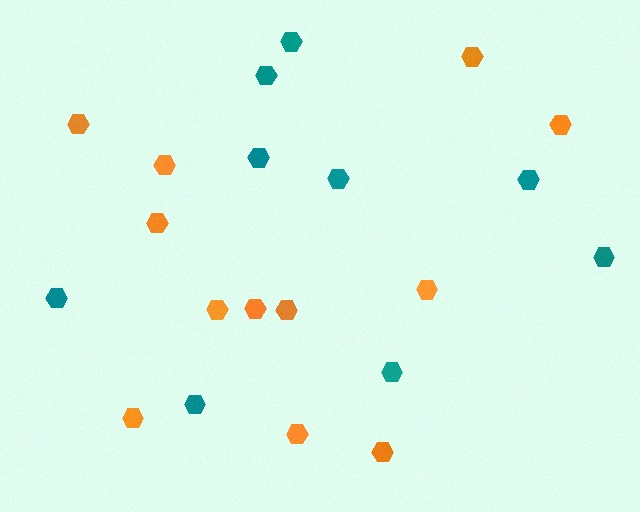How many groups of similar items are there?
There are 2 groups: one group of teal hexagons (9) and one group of orange hexagons (12).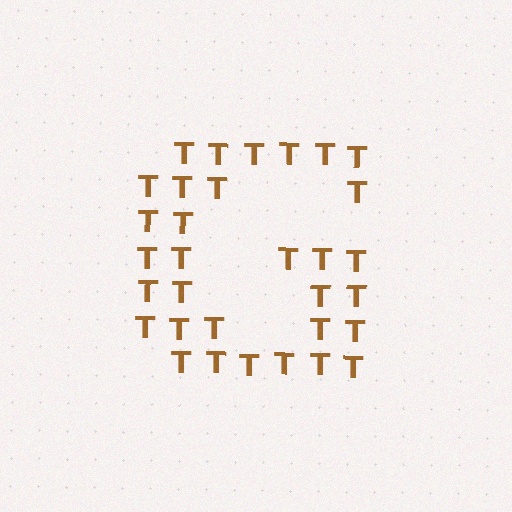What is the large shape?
The large shape is the letter G.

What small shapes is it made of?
It is made of small letter T's.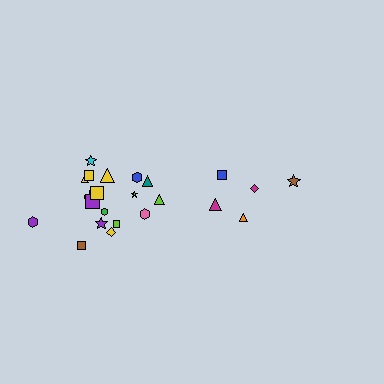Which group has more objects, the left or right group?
The left group.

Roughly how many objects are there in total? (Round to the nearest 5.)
Roughly 25 objects in total.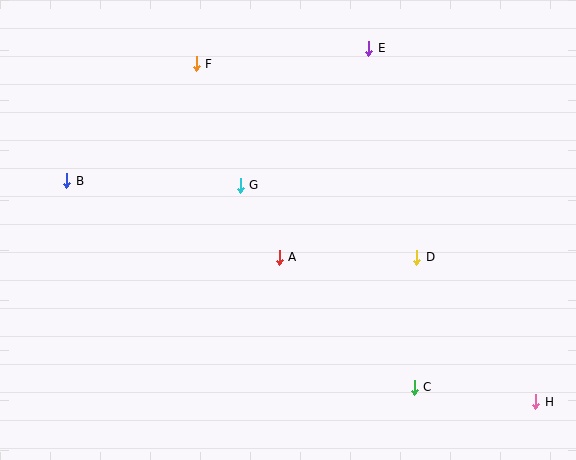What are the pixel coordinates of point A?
Point A is at (279, 257).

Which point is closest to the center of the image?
Point A at (279, 257) is closest to the center.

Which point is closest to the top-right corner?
Point E is closest to the top-right corner.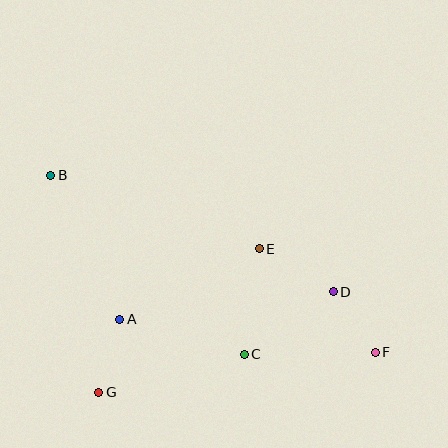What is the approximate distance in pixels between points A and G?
The distance between A and G is approximately 76 pixels.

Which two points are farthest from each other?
Points B and F are farthest from each other.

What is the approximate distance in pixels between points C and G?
The distance between C and G is approximately 150 pixels.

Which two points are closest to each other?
Points D and F are closest to each other.